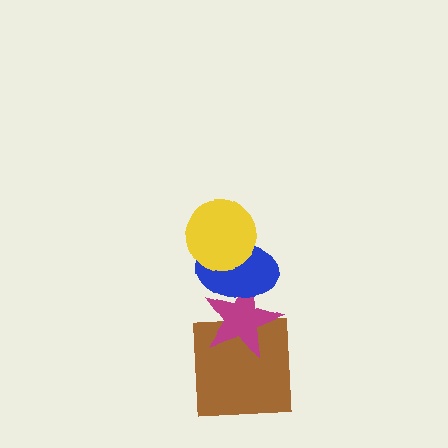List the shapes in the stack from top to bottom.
From top to bottom: the yellow circle, the blue ellipse, the magenta star, the brown square.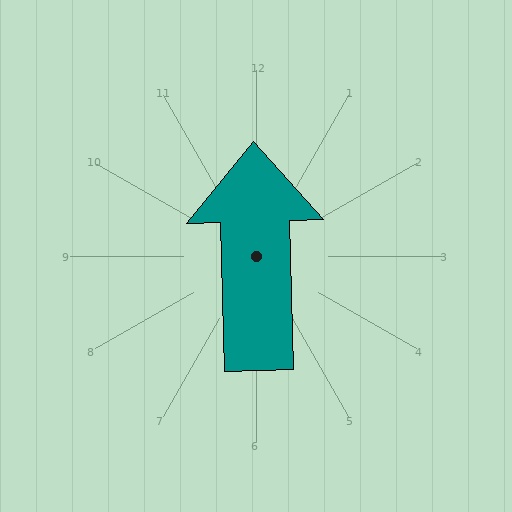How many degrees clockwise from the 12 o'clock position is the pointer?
Approximately 359 degrees.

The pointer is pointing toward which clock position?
Roughly 12 o'clock.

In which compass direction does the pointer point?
North.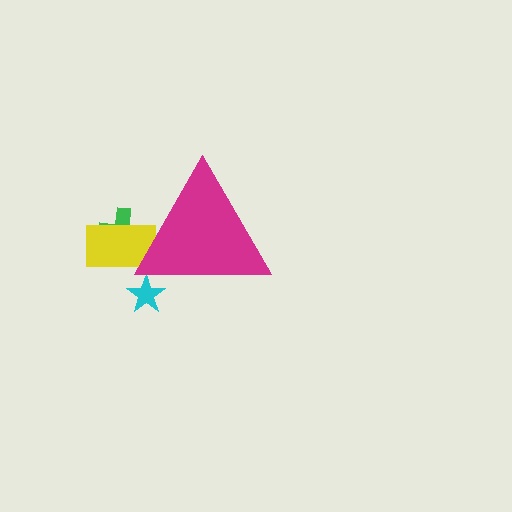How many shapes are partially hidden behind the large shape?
3 shapes are partially hidden.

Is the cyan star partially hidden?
Yes, the cyan star is partially hidden behind the magenta triangle.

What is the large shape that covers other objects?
A magenta triangle.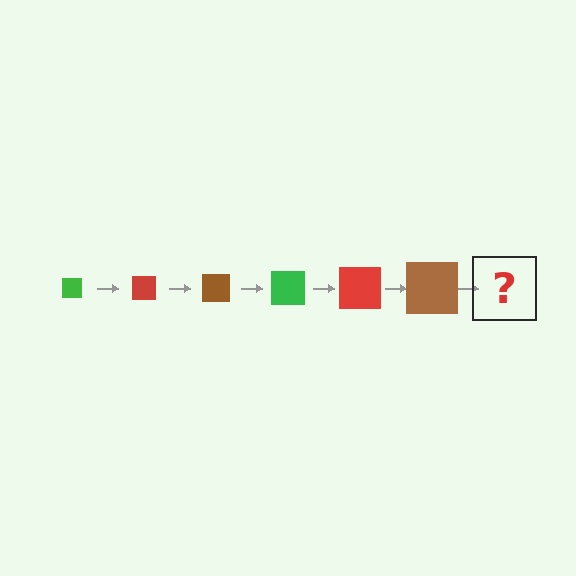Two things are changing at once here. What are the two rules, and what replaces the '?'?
The two rules are that the square grows larger each step and the color cycles through green, red, and brown. The '?' should be a green square, larger than the previous one.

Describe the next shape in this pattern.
It should be a green square, larger than the previous one.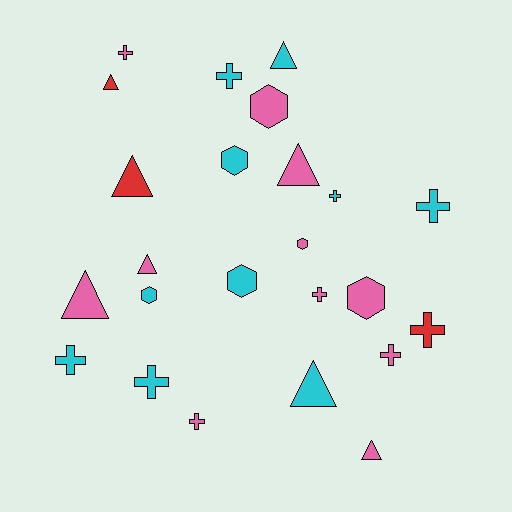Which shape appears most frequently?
Cross, with 10 objects.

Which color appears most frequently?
Pink, with 11 objects.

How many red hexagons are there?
There are no red hexagons.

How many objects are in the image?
There are 24 objects.